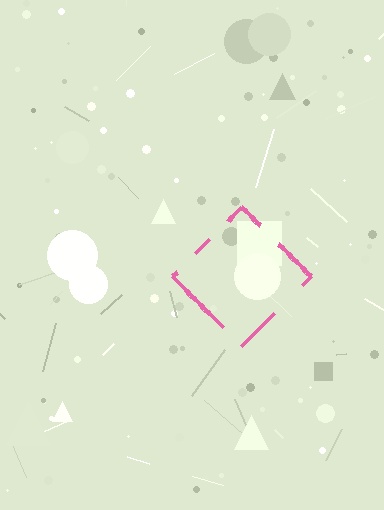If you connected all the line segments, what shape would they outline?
They would outline a diamond.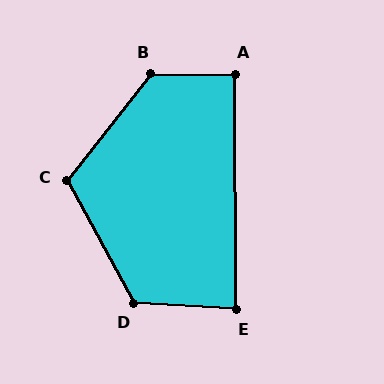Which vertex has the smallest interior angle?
E, at approximately 86 degrees.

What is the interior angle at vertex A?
Approximately 91 degrees (approximately right).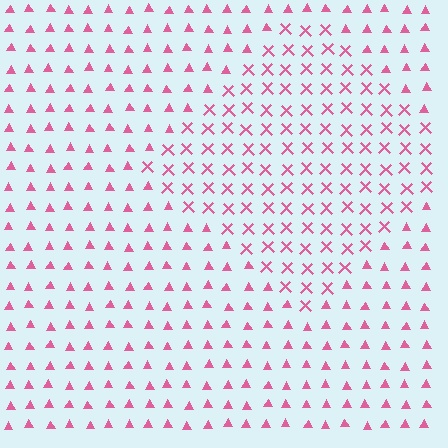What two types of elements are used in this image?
The image uses X marks inside the diamond region and triangles outside it.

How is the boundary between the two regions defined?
The boundary is defined by a change in element shape: X marks inside vs. triangles outside. All elements share the same color and spacing.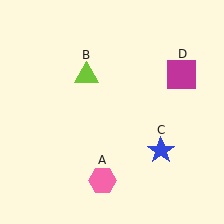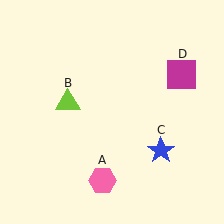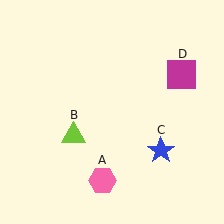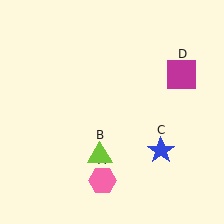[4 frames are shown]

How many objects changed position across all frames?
1 object changed position: lime triangle (object B).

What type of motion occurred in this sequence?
The lime triangle (object B) rotated counterclockwise around the center of the scene.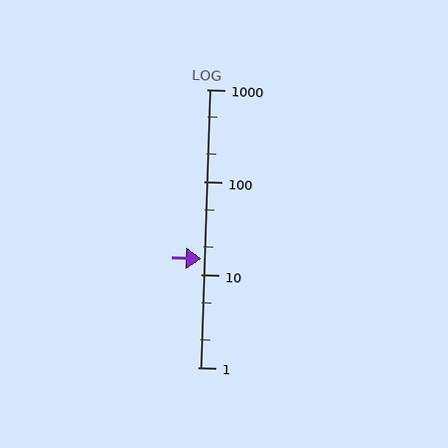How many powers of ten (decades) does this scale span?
The scale spans 3 decades, from 1 to 1000.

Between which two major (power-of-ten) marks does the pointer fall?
The pointer is between 10 and 100.